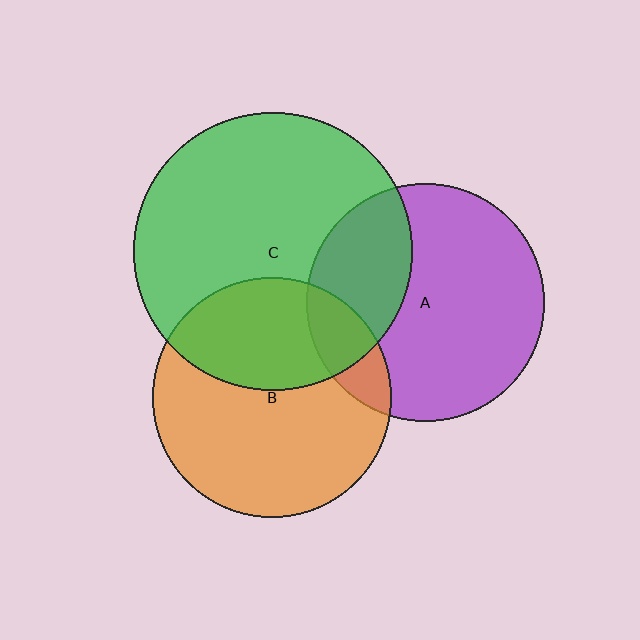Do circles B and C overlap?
Yes.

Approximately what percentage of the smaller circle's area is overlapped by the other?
Approximately 40%.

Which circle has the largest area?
Circle C (green).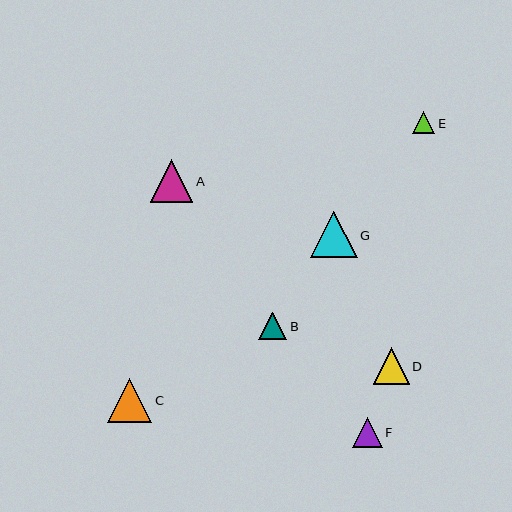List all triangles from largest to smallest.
From largest to smallest: G, C, A, D, F, B, E.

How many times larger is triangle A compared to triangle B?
Triangle A is approximately 1.5 times the size of triangle B.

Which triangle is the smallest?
Triangle E is the smallest with a size of approximately 22 pixels.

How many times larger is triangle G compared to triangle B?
Triangle G is approximately 1.7 times the size of triangle B.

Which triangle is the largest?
Triangle G is the largest with a size of approximately 46 pixels.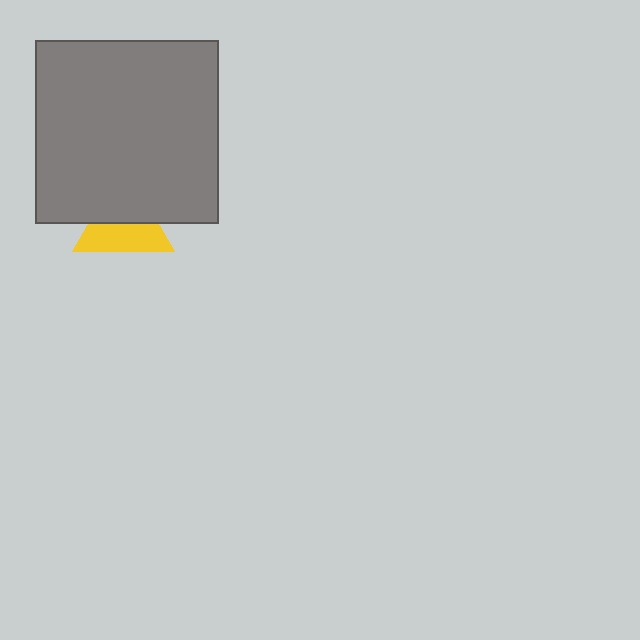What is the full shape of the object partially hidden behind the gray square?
The partially hidden object is a yellow triangle.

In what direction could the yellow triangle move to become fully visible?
The yellow triangle could move down. That would shift it out from behind the gray square entirely.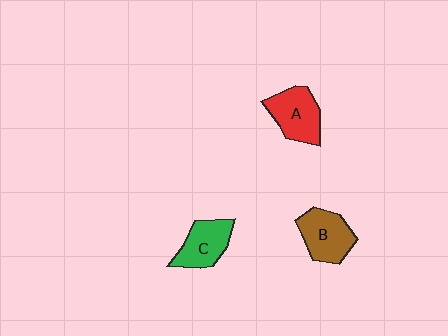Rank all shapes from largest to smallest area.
From largest to smallest: A (red), B (brown), C (green).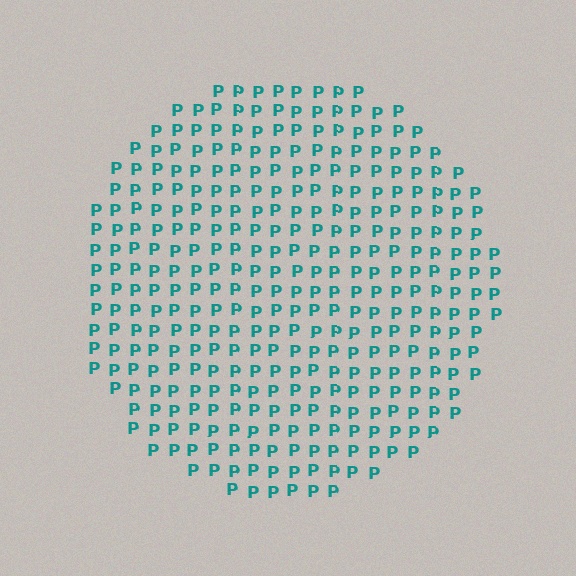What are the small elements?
The small elements are letter P's.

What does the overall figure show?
The overall figure shows a circle.